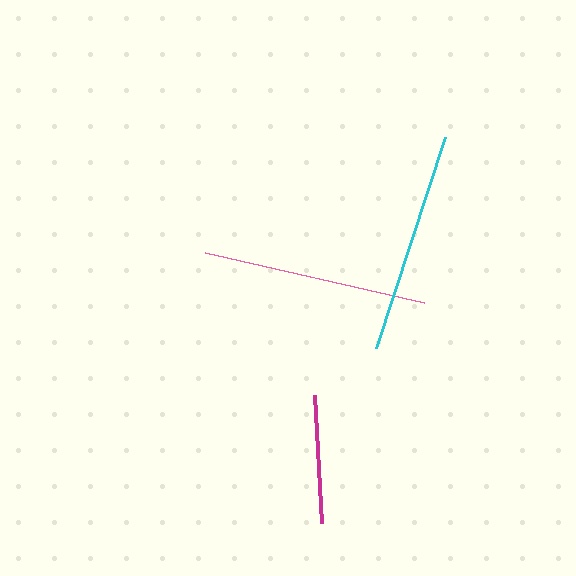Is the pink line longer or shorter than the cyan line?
The pink line is longer than the cyan line.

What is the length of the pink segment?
The pink segment is approximately 225 pixels long.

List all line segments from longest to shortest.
From longest to shortest: pink, cyan, magenta.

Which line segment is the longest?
The pink line is the longest at approximately 225 pixels.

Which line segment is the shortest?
The magenta line is the shortest at approximately 128 pixels.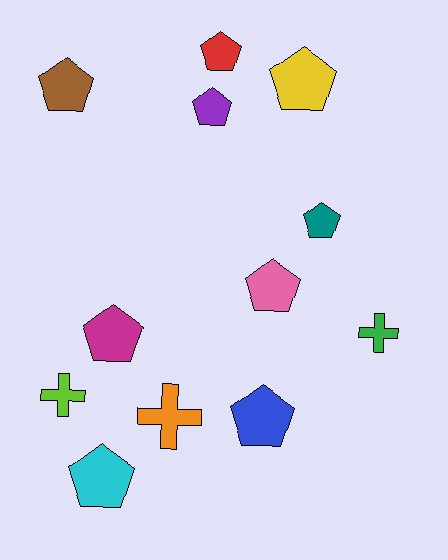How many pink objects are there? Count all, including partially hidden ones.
There is 1 pink object.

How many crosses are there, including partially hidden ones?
There are 3 crosses.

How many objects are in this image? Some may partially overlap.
There are 12 objects.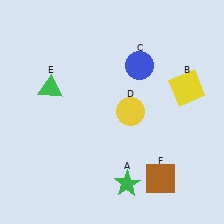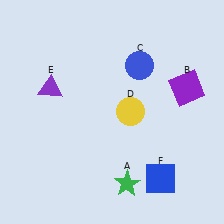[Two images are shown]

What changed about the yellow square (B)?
In Image 1, B is yellow. In Image 2, it changed to purple.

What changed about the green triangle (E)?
In Image 1, E is green. In Image 2, it changed to purple.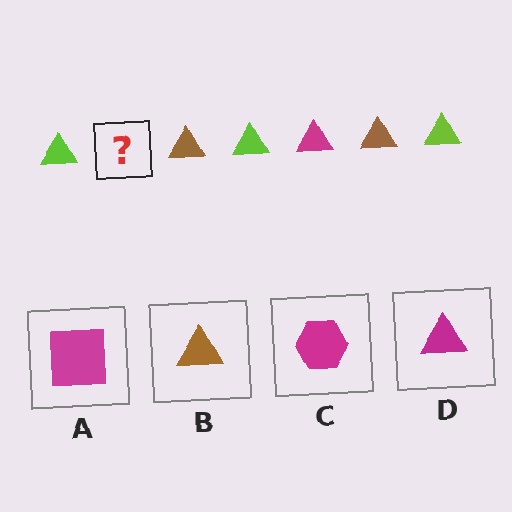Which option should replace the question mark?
Option D.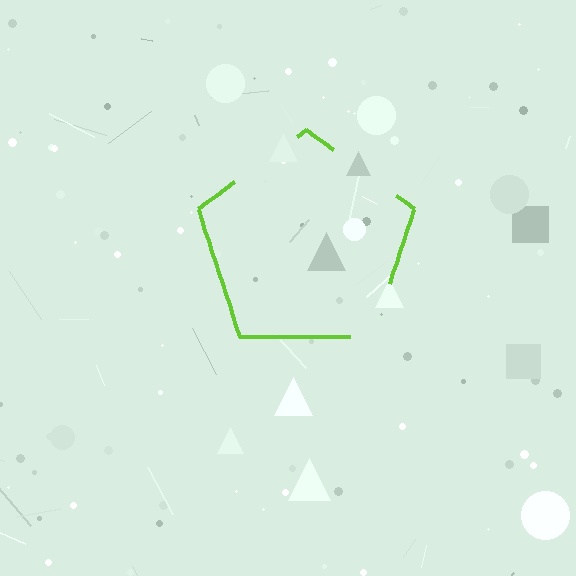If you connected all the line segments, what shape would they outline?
They would outline a pentagon.